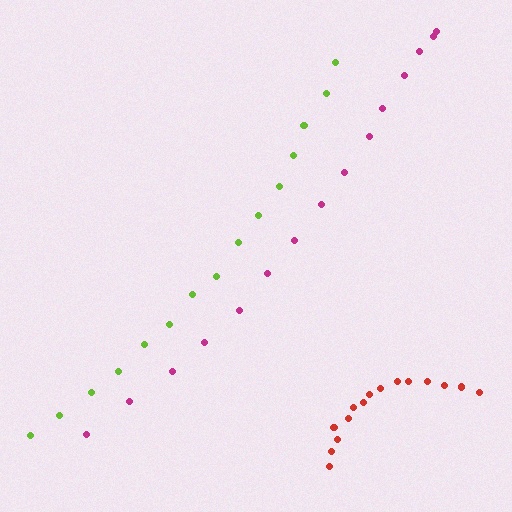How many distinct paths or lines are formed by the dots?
There are 3 distinct paths.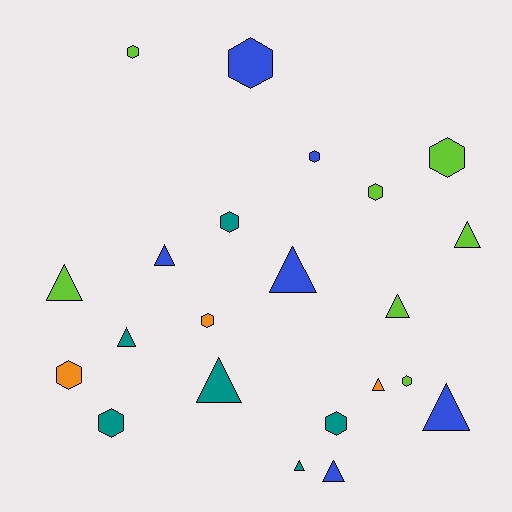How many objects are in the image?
There are 22 objects.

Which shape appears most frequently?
Hexagon, with 11 objects.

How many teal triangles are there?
There are 3 teal triangles.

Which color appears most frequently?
Lime, with 7 objects.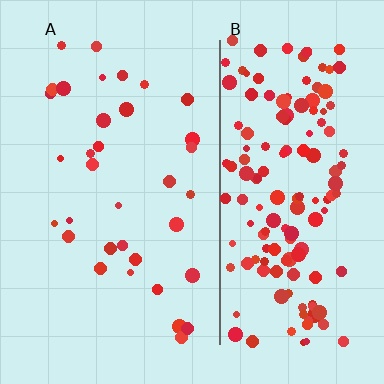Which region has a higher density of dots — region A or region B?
B (the right).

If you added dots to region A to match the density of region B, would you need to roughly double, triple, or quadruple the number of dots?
Approximately quadruple.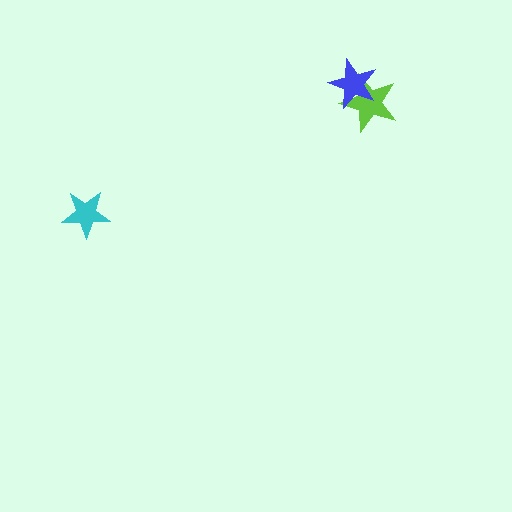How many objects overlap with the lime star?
1 object overlaps with the lime star.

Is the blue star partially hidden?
No, no other shape covers it.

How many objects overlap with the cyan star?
0 objects overlap with the cyan star.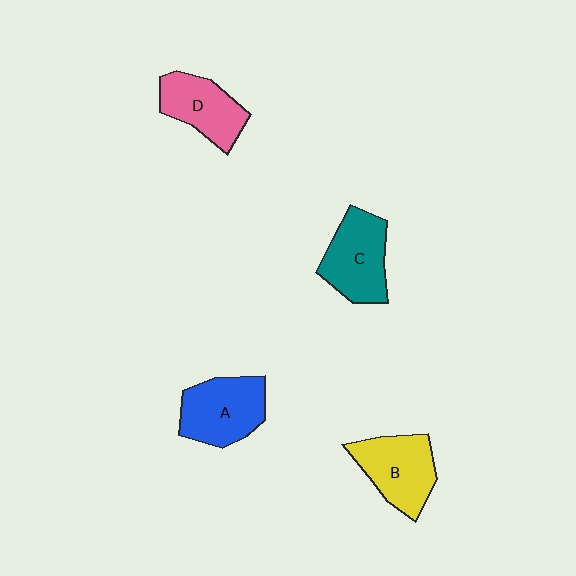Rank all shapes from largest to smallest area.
From largest to smallest: A (blue), C (teal), B (yellow), D (pink).